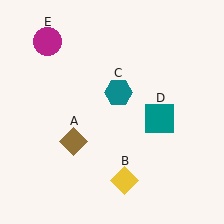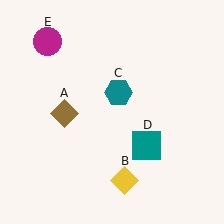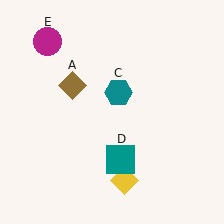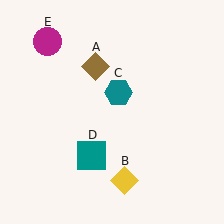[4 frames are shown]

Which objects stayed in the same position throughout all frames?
Yellow diamond (object B) and teal hexagon (object C) and magenta circle (object E) remained stationary.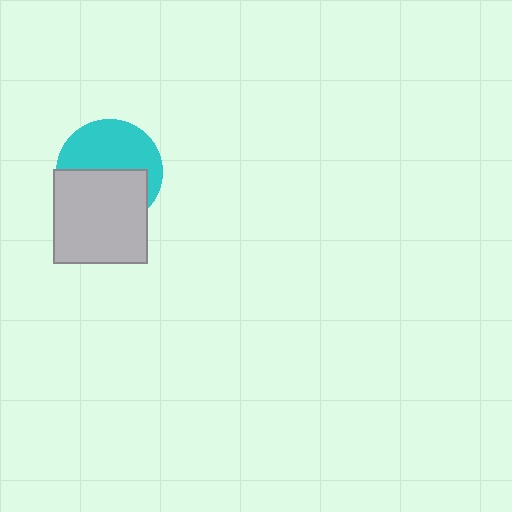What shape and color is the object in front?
The object in front is a light gray square.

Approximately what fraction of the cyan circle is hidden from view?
Roughly 48% of the cyan circle is hidden behind the light gray square.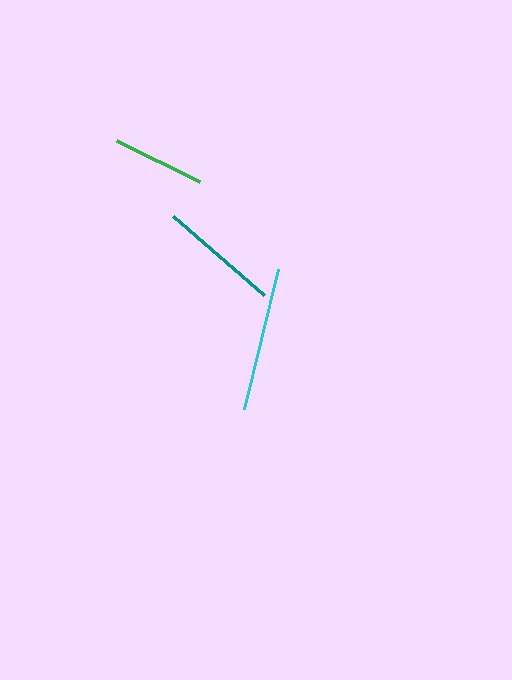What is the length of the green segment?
The green segment is approximately 93 pixels long.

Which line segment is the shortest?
The green line is the shortest at approximately 93 pixels.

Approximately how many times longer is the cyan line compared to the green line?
The cyan line is approximately 1.5 times the length of the green line.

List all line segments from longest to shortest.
From longest to shortest: cyan, teal, green.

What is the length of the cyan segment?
The cyan segment is approximately 143 pixels long.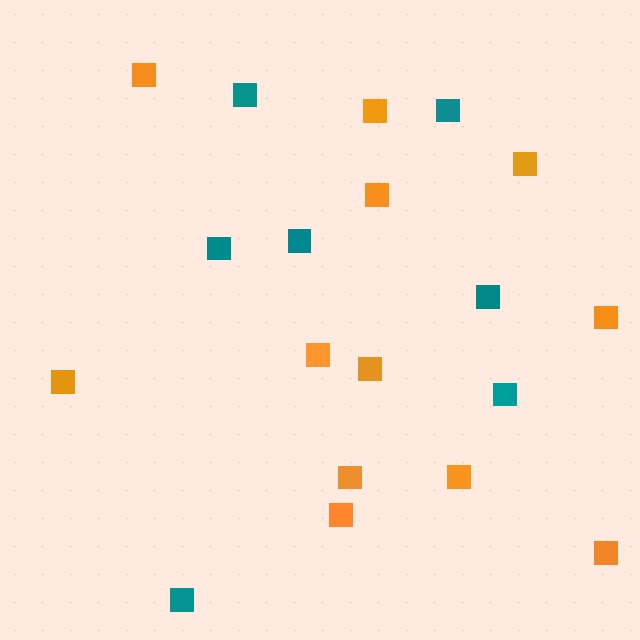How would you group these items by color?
There are 2 groups: one group of teal squares (7) and one group of orange squares (12).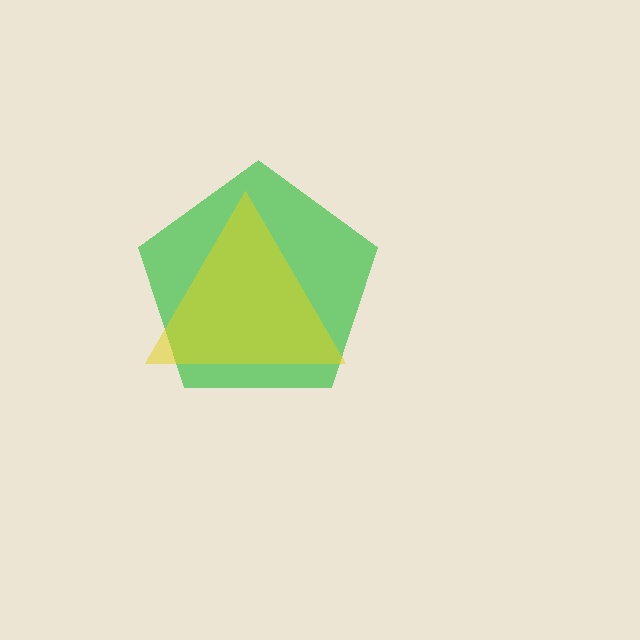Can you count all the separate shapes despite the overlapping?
Yes, there are 2 separate shapes.